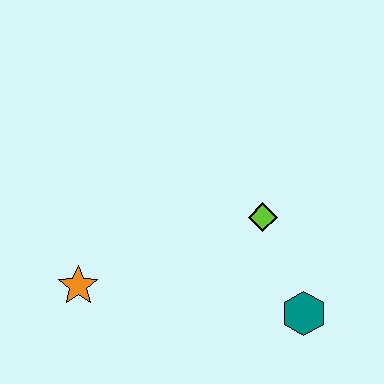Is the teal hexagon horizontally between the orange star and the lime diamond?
No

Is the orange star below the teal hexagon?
No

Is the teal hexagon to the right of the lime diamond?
Yes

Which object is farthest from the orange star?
The teal hexagon is farthest from the orange star.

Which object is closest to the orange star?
The lime diamond is closest to the orange star.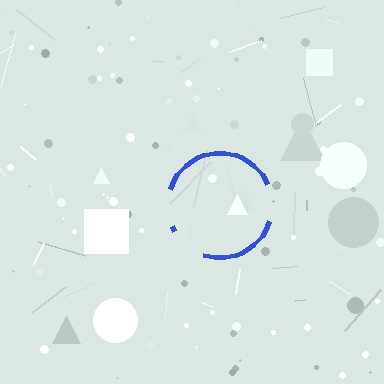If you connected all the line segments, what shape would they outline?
They would outline a circle.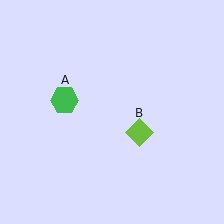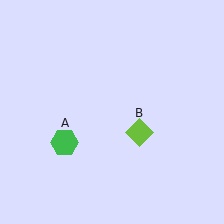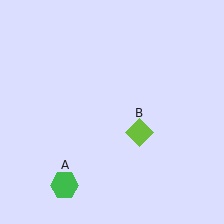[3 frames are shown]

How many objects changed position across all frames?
1 object changed position: green hexagon (object A).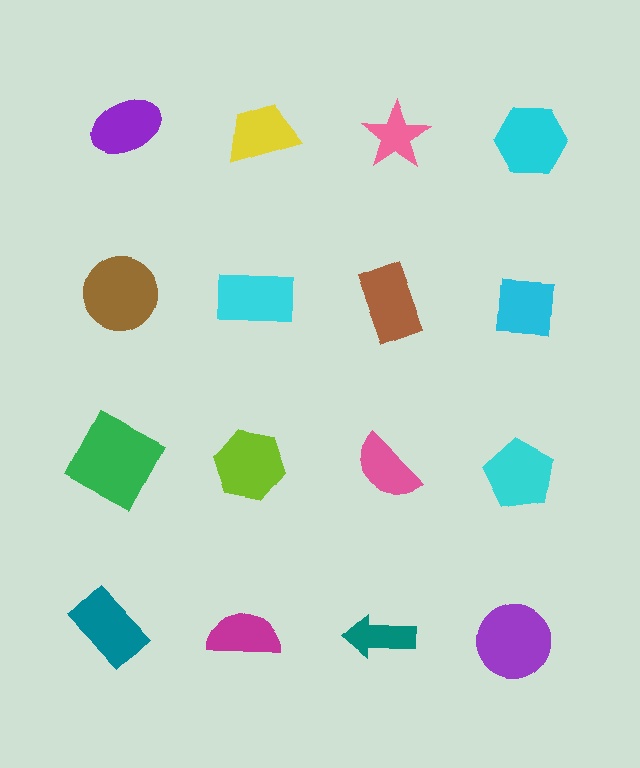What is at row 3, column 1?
A green square.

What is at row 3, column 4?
A cyan pentagon.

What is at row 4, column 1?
A teal rectangle.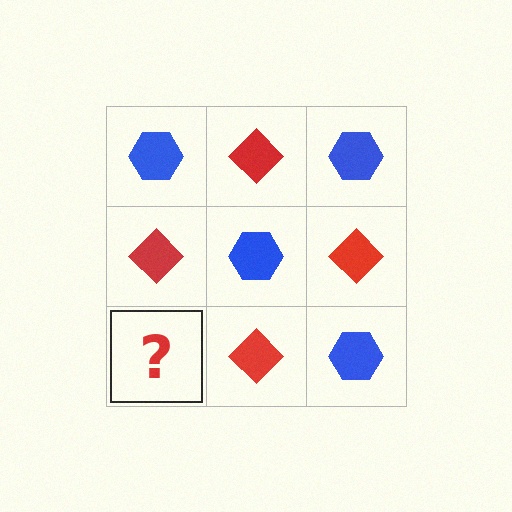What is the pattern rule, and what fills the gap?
The rule is that it alternates blue hexagon and red diamond in a checkerboard pattern. The gap should be filled with a blue hexagon.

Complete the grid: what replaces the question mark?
The question mark should be replaced with a blue hexagon.